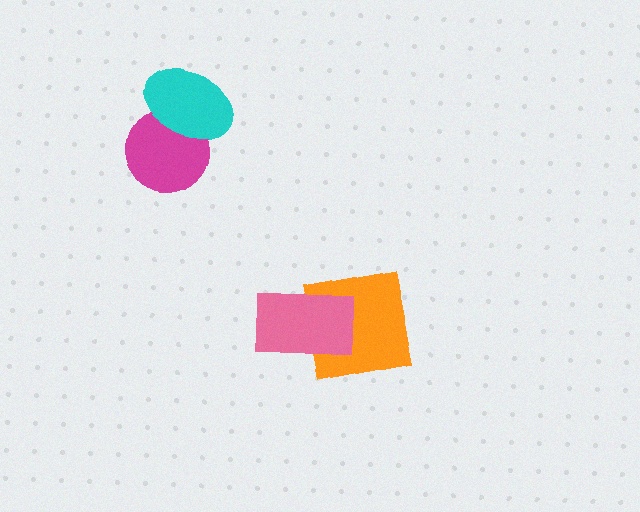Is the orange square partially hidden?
Yes, it is partially covered by another shape.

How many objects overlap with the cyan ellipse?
1 object overlaps with the cyan ellipse.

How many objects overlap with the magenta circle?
1 object overlaps with the magenta circle.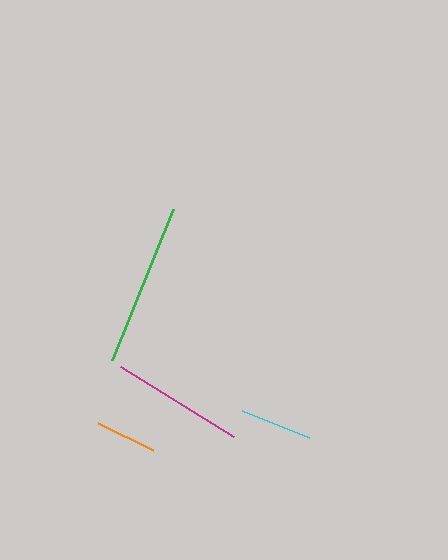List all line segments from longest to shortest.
From longest to shortest: green, magenta, cyan, orange.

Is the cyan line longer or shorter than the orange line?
The cyan line is longer than the orange line.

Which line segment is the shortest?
The orange line is the shortest at approximately 62 pixels.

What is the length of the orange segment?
The orange segment is approximately 62 pixels long.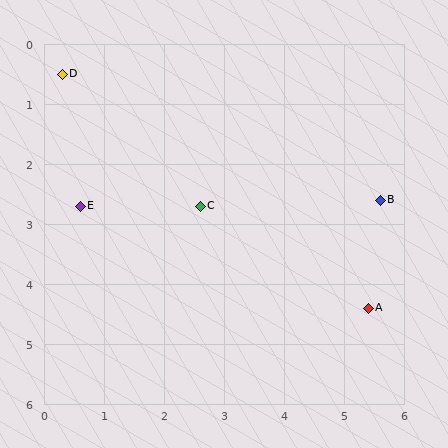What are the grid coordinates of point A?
Point A is at approximately (5.4, 4.4).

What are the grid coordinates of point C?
Point C is at approximately (2.6, 2.7).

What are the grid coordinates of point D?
Point D is at approximately (0.3, 0.5).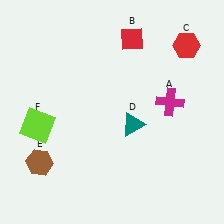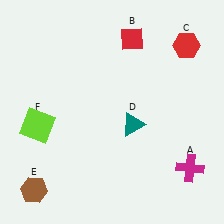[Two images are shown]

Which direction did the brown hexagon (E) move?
The brown hexagon (E) moved down.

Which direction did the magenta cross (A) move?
The magenta cross (A) moved down.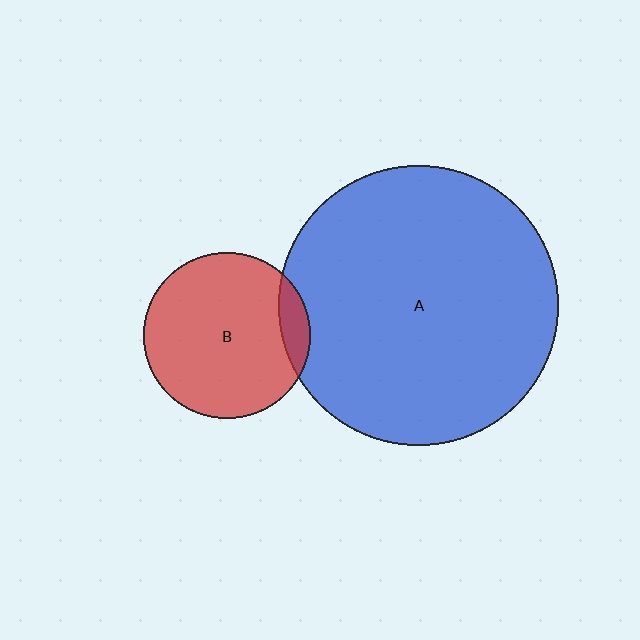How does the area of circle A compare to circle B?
Approximately 2.8 times.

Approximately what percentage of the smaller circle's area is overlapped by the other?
Approximately 10%.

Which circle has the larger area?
Circle A (blue).